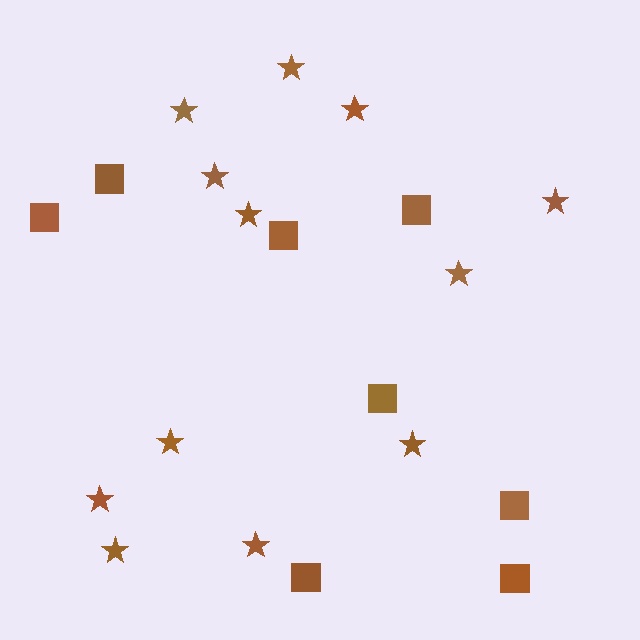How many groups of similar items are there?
There are 2 groups: one group of stars (12) and one group of squares (8).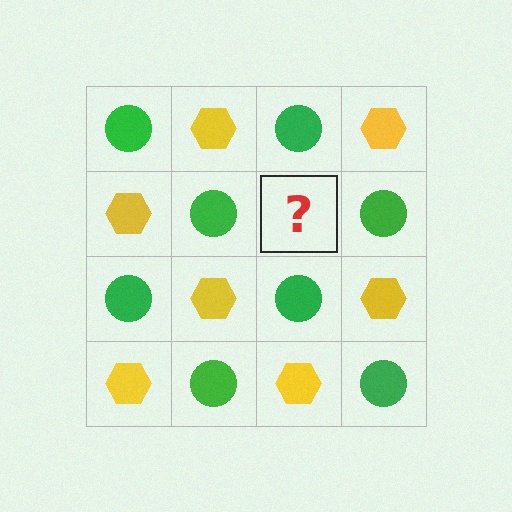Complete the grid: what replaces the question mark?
The question mark should be replaced with a yellow hexagon.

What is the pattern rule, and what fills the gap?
The rule is that it alternates green circle and yellow hexagon in a checkerboard pattern. The gap should be filled with a yellow hexagon.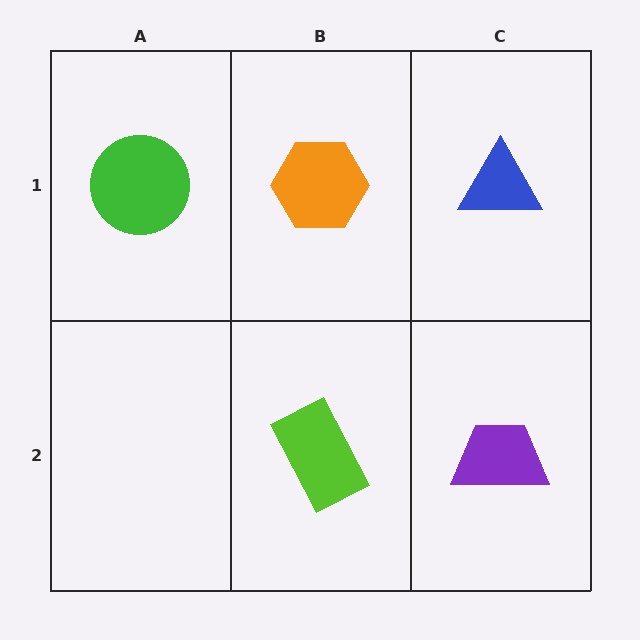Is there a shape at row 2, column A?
No, that cell is empty.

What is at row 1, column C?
A blue triangle.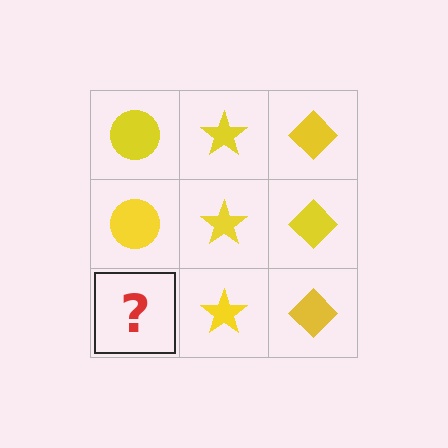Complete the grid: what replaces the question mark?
The question mark should be replaced with a yellow circle.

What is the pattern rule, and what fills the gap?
The rule is that each column has a consistent shape. The gap should be filled with a yellow circle.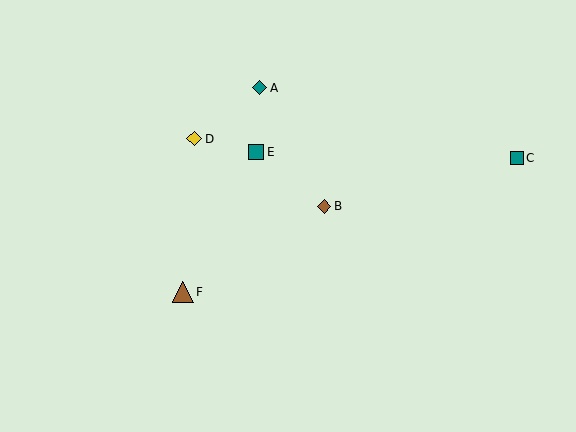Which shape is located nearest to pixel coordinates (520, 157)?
The teal square (labeled C) at (517, 158) is nearest to that location.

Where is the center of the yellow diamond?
The center of the yellow diamond is at (194, 139).